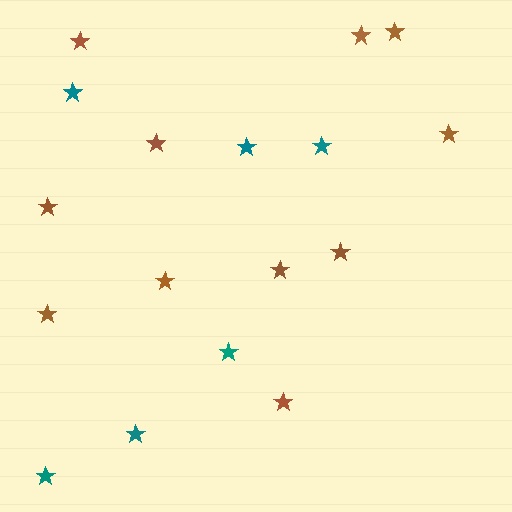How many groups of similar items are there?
There are 2 groups: one group of brown stars (11) and one group of teal stars (6).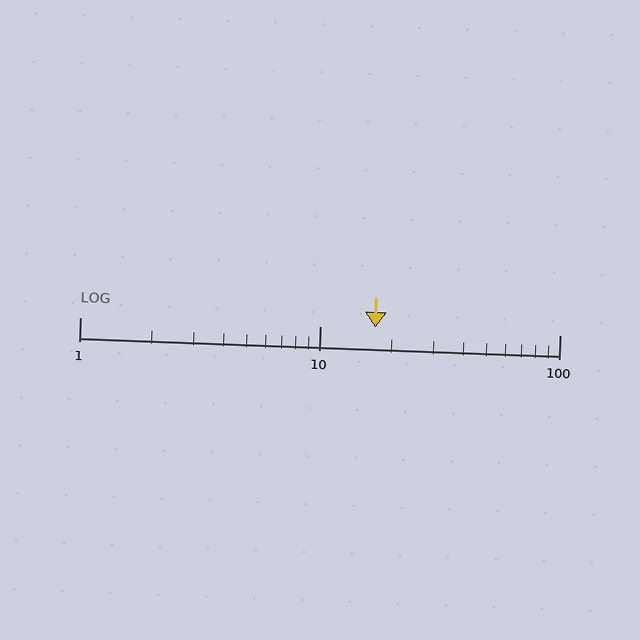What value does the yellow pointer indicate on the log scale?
The pointer indicates approximately 17.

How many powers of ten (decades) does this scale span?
The scale spans 2 decades, from 1 to 100.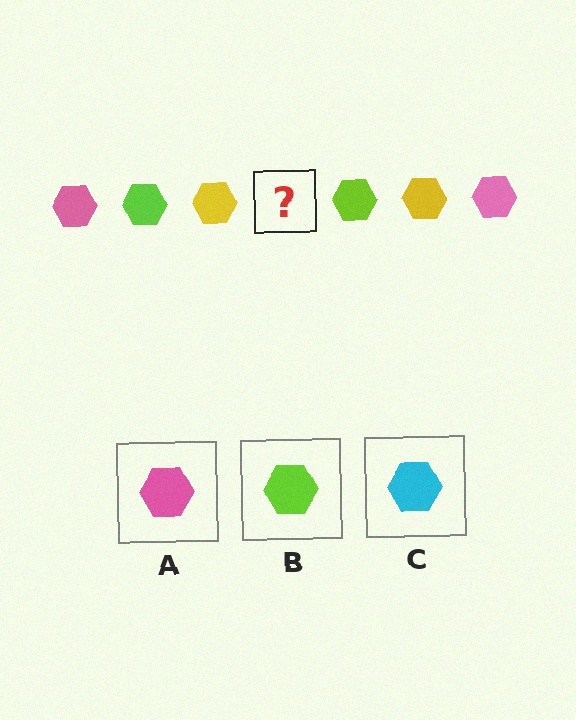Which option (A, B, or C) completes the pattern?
A.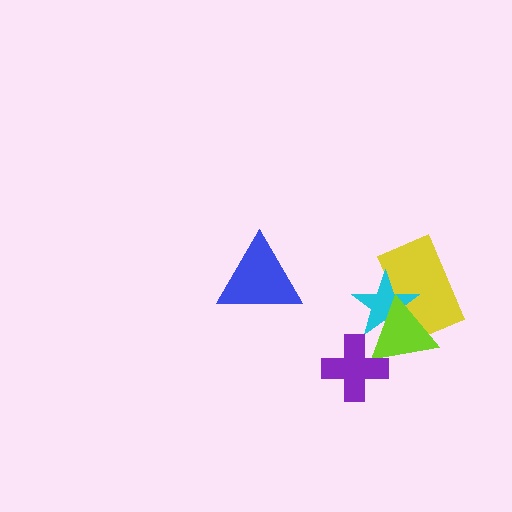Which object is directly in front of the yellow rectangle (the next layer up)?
The cyan star is directly in front of the yellow rectangle.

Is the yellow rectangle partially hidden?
Yes, it is partially covered by another shape.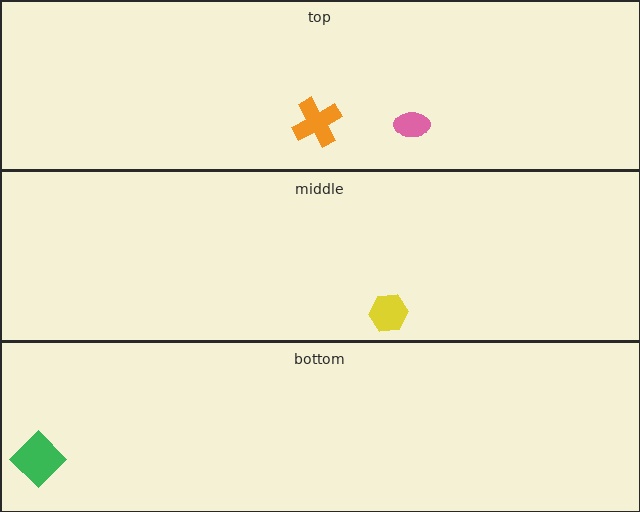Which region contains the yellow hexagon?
The middle region.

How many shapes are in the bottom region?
1.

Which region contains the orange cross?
The top region.